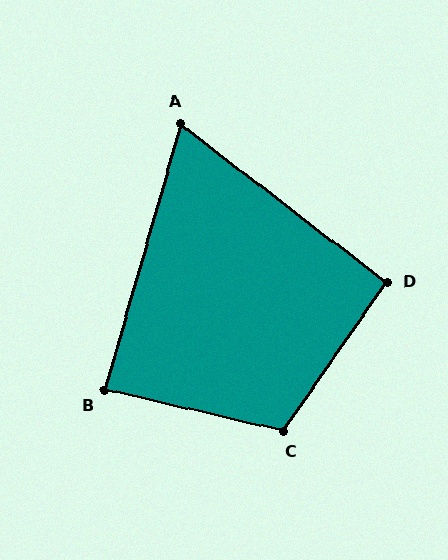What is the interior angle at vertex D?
Approximately 93 degrees (approximately right).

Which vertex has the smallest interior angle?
A, at approximately 68 degrees.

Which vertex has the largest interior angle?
C, at approximately 112 degrees.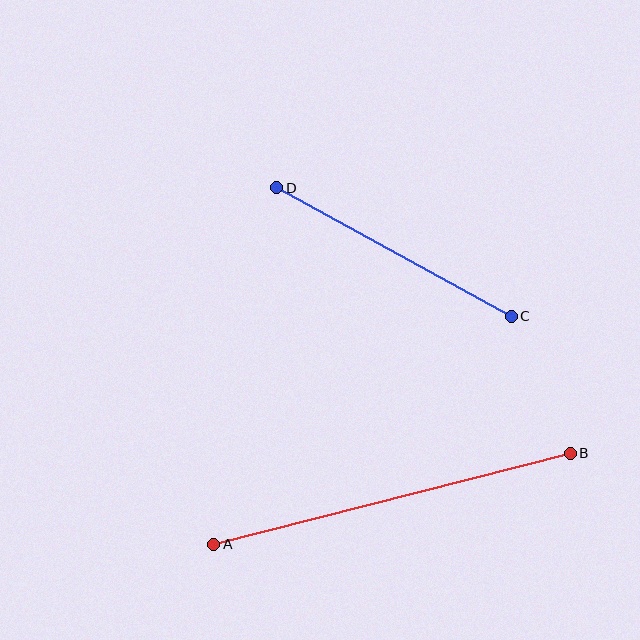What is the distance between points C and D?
The distance is approximately 267 pixels.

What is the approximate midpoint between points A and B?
The midpoint is at approximately (392, 499) pixels.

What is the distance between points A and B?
The distance is approximately 368 pixels.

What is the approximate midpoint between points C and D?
The midpoint is at approximately (394, 252) pixels.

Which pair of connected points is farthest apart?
Points A and B are farthest apart.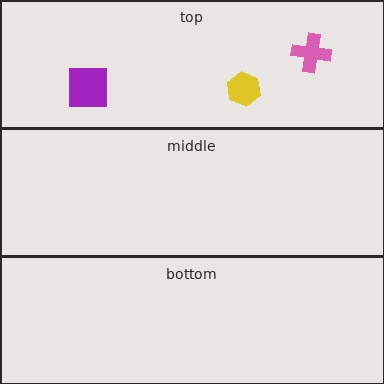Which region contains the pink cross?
The top region.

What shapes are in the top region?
The pink cross, the yellow hexagon, the purple square.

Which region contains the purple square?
The top region.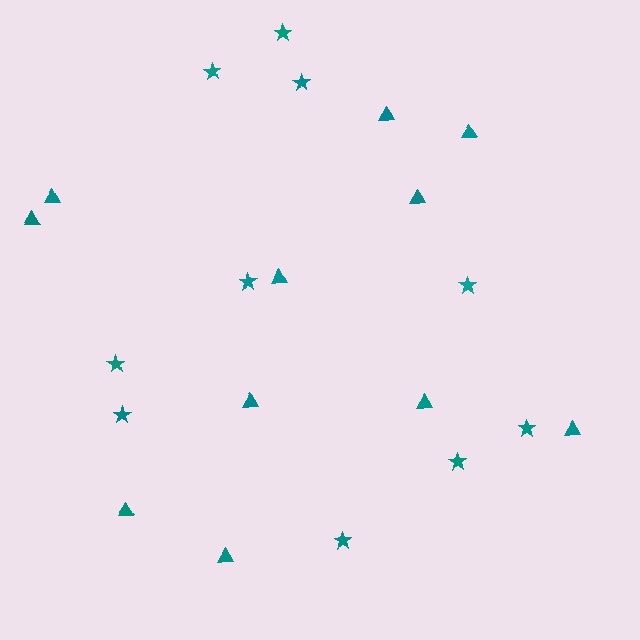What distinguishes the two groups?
There are 2 groups: one group of stars (10) and one group of triangles (11).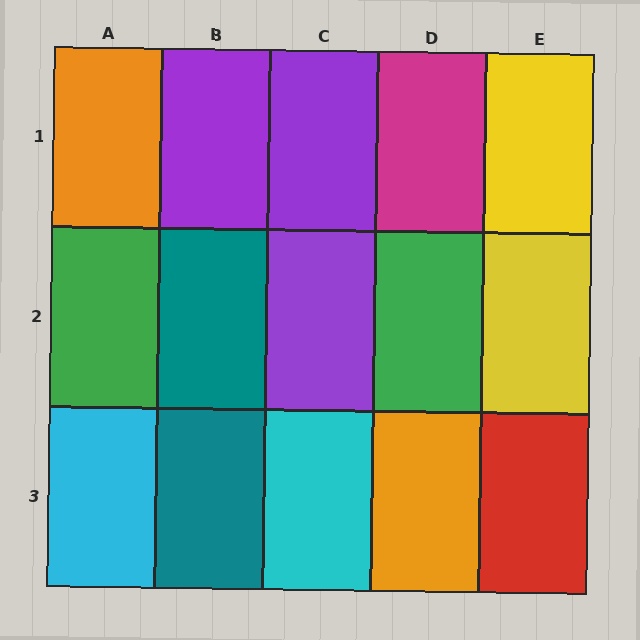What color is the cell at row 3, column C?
Cyan.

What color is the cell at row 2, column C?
Purple.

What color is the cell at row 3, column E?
Red.